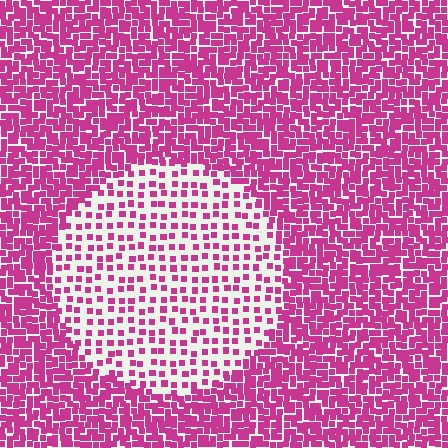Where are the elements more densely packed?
The elements are more densely packed outside the circle boundary.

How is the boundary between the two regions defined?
The boundary is defined by a change in element density (approximately 2.5x ratio). All elements are the same color, size, and shape.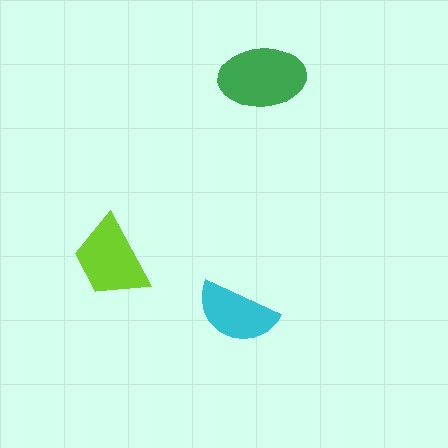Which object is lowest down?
The cyan semicircle is bottommost.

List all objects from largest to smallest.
The green ellipse, the lime trapezoid, the cyan semicircle.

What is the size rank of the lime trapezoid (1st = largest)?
2nd.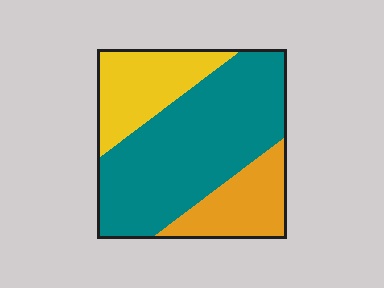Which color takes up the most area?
Teal, at roughly 60%.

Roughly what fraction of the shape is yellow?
Yellow takes up about one fifth (1/5) of the shape.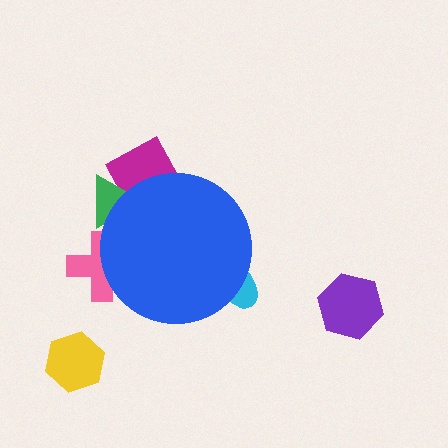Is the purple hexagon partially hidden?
No, the purple hexagon is fully visible.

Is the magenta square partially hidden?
Yes, the magenta square is partially hidden behind the blue circle.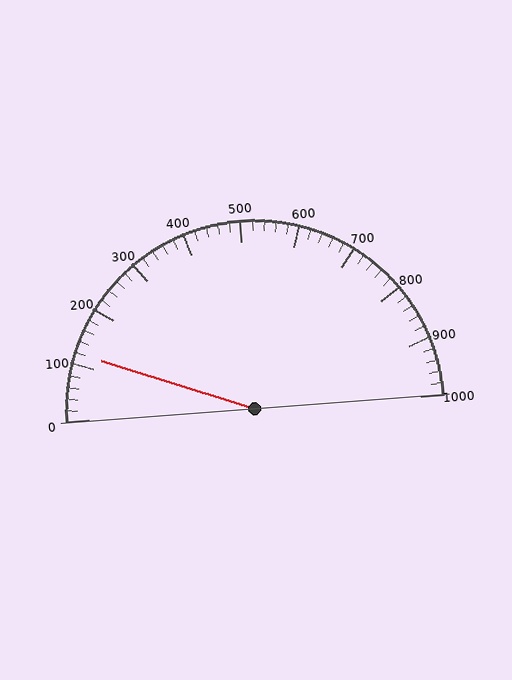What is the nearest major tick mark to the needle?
The nearest major tick mark is 100.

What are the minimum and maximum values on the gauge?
The gauge ranges from 0 to 1000.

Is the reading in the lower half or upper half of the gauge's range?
The reading is in the lower half of the range (0 to 1000).